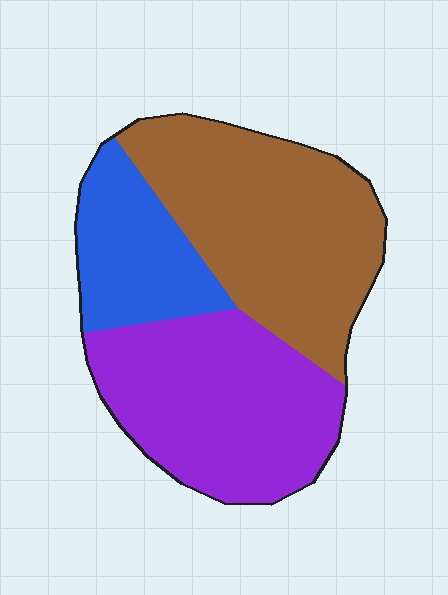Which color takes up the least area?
Blue, at roughly 20%.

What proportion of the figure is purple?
Purple covers about 40% of the figure.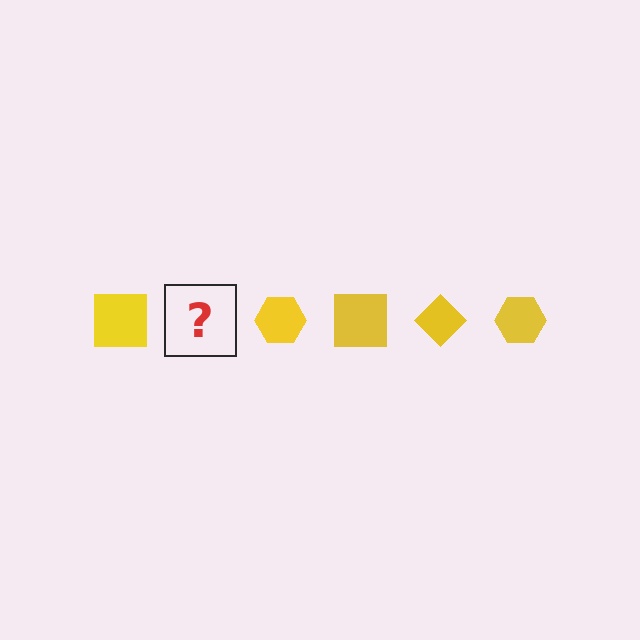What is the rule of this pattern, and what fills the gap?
The rule is that the pattern cycles through square, diamond, hexagon shapes in yellow. The gap should be filled with a yellow diamond.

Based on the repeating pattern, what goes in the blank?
The blank should be a yellow diamond.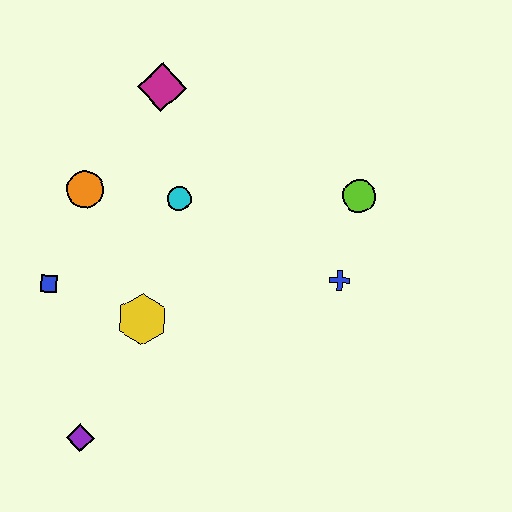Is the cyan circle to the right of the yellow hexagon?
Yes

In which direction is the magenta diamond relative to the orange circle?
The magenta diamond is above the orange circle.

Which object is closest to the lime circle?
The blue cross is closest to the lime circle.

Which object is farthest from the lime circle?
The purple diamond is farthest from the lime circle.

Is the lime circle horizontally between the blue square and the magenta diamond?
No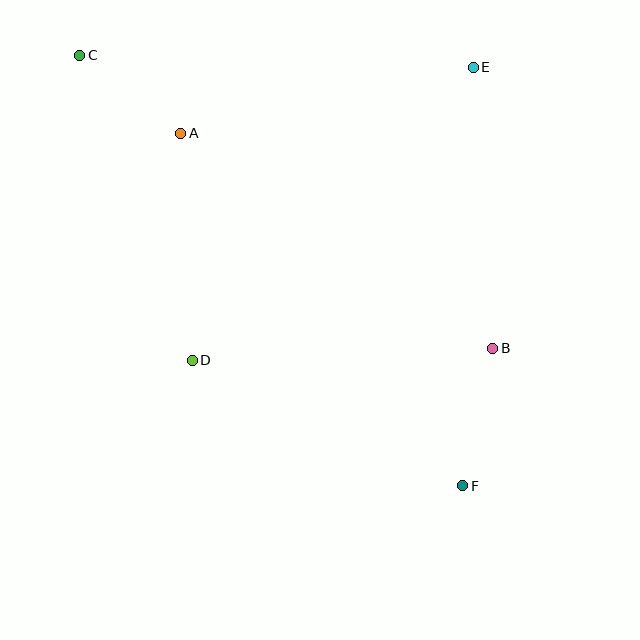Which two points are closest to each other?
Points A and C are closest to each other.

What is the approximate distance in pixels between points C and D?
The distance between C and D is approximately 325 pixels.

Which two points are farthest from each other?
Points C and F are farthest from each other.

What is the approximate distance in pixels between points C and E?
The distance between C and E is approximately 394 pixels.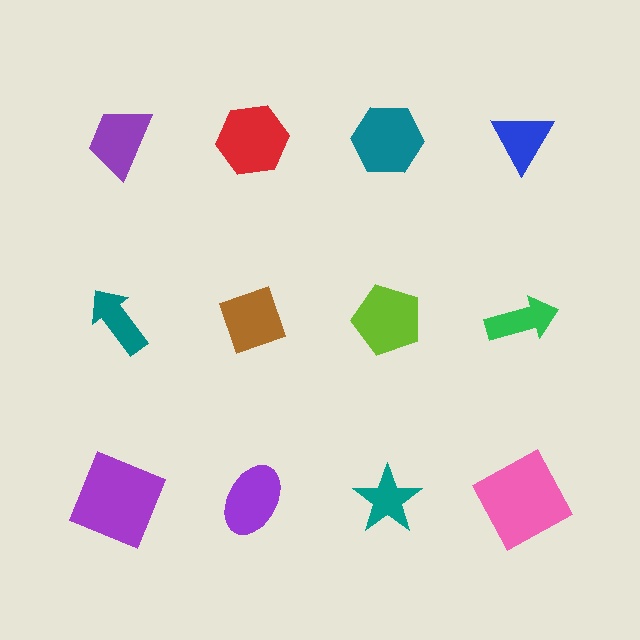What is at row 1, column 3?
A teal hexagon.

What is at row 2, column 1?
A teal arrow.